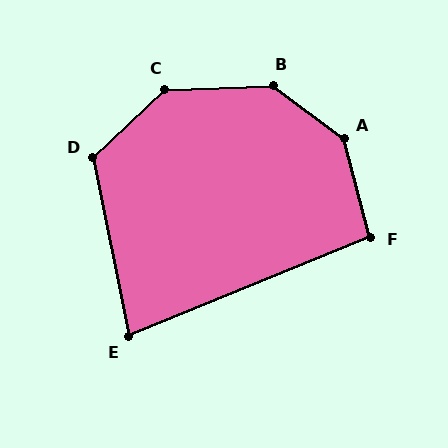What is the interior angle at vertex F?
Approximately 97 degrees (obtuse).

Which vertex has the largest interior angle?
A, at approximately 142 degrees.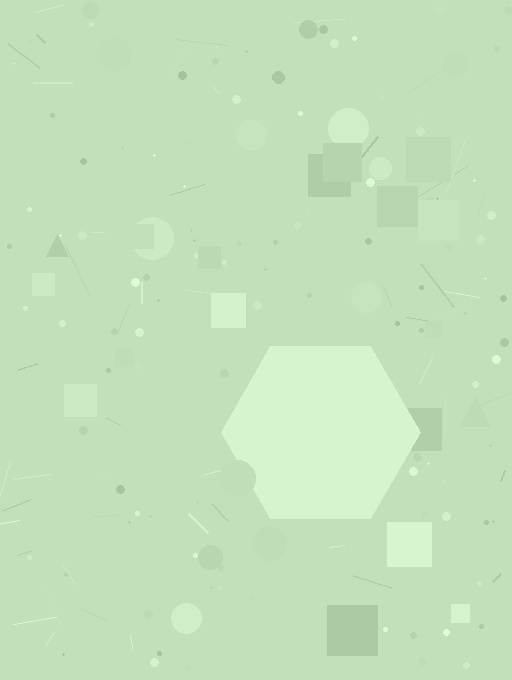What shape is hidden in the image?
A hexagon is hidden in the image.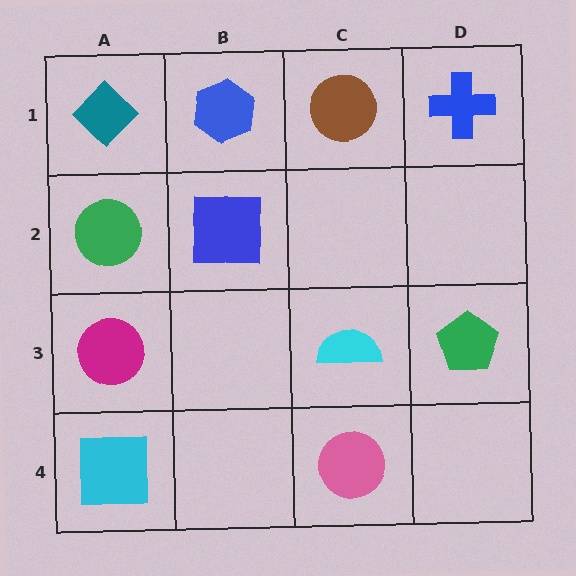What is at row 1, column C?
A brown circle.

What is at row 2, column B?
A blue square.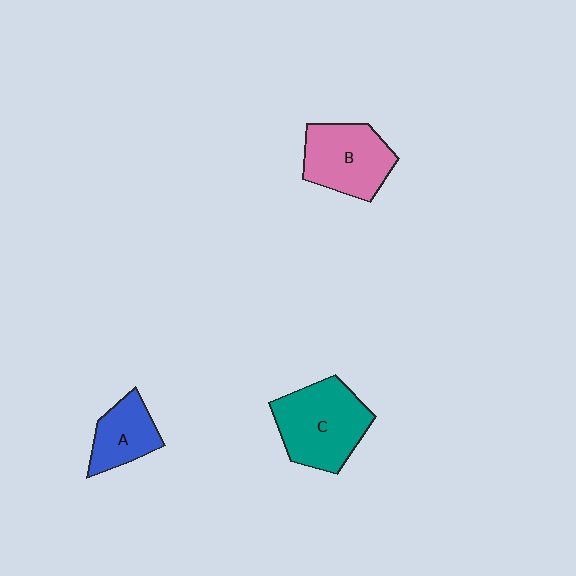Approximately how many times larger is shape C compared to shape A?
Approximately 1.7 times.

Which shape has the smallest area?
Shape A (blue).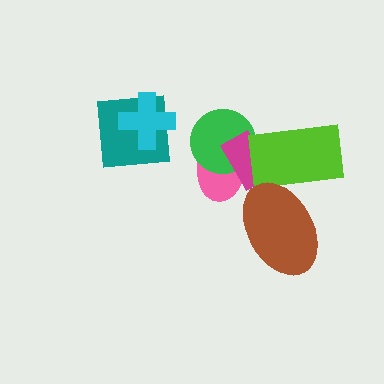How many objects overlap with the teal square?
1 object overlaps with the teal square.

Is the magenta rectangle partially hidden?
Yes, it is partially covered by another shape.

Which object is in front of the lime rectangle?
The brown ellipse is in front of the lime rectangle.